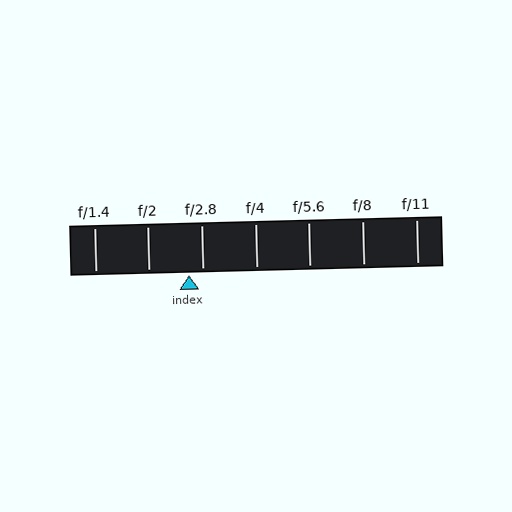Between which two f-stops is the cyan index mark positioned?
The index mark is between f/2 and f/2.8.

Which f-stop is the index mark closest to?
The index mark is closest to f/2.8.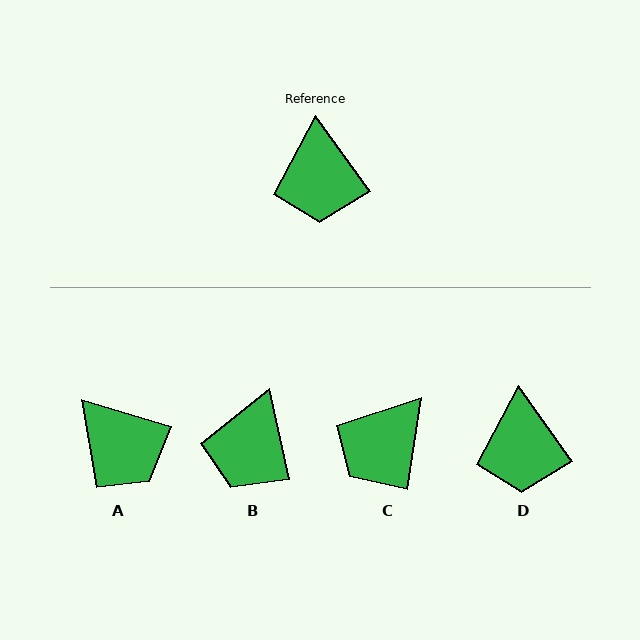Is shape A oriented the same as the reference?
No, it is off by about 38 degrees.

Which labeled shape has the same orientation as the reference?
D.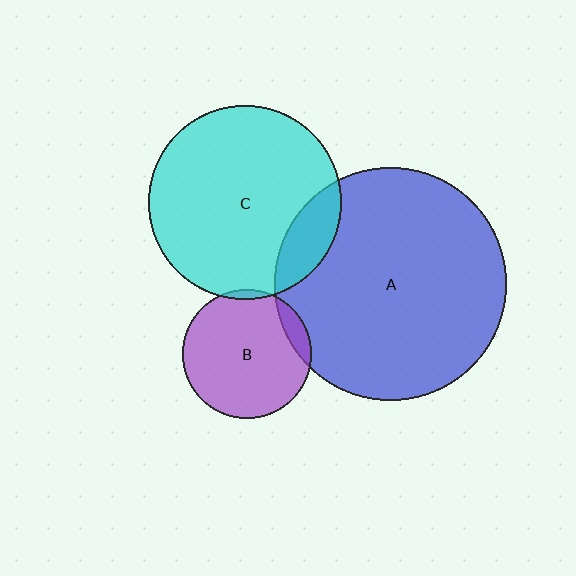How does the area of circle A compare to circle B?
Approximately 3.3 times.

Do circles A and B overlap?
Yes.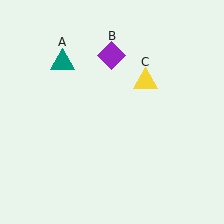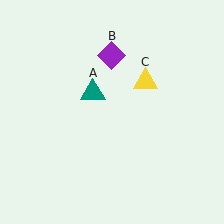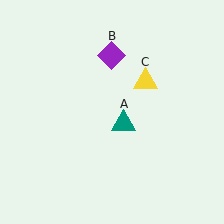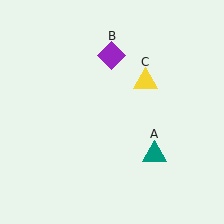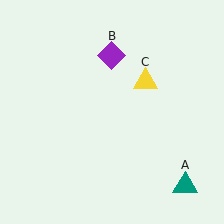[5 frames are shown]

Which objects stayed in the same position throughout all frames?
Purple diamond (object B) and yellow triangle (object C) remained stationary.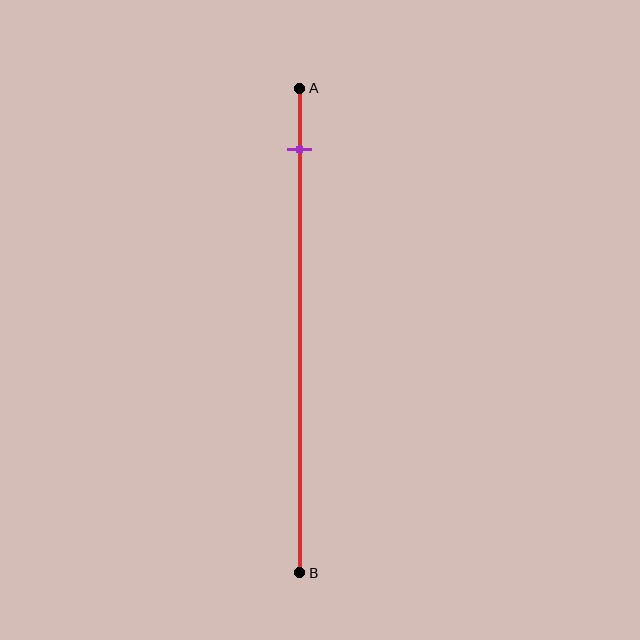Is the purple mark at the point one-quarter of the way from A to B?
No, the mark is at about 15% from A, not at the 25% one-quarter point.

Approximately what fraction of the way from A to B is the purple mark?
The purple mark is approximately 15% of the way from A to B.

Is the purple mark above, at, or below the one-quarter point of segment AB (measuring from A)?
The purple mark is above the one-quarter point of segment AB.